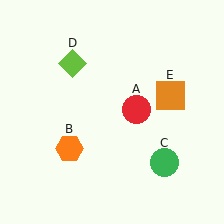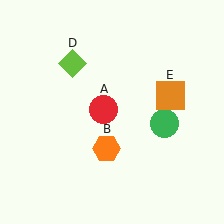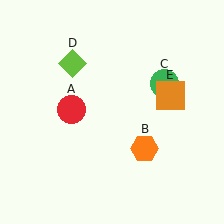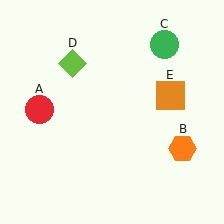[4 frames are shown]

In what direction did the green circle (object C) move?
The green circle (object C) moved up.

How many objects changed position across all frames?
3 objects changed position: red circle (object A), orange hexagon (object B), green circle (object C).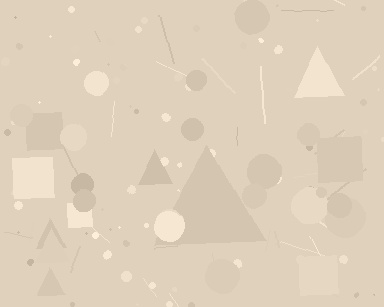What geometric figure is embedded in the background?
A triangle is embedded in the background.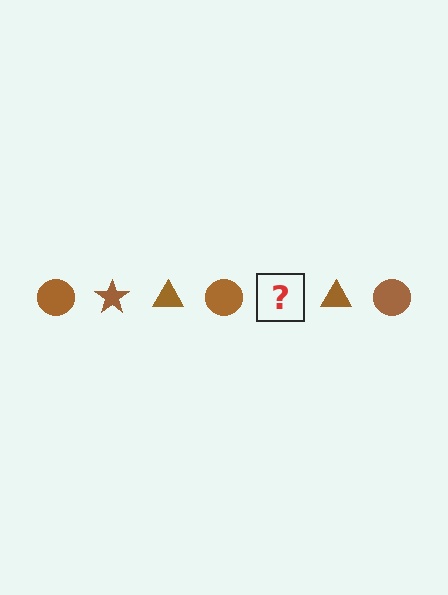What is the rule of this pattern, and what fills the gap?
The rule is that the pattern cycles through circle, star, triangle shapes in brown. The gap should be filled with a brown star.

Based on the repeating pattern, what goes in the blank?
The blank should be a brown star.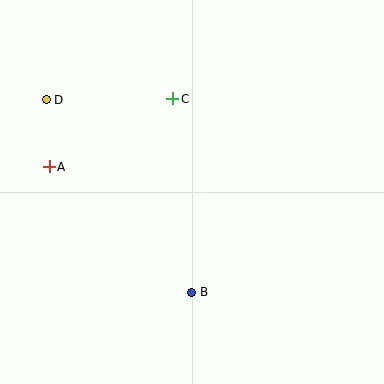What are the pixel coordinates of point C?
Point C is at (173, 99).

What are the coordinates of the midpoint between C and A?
The midpoint between C and A is at (111, 133).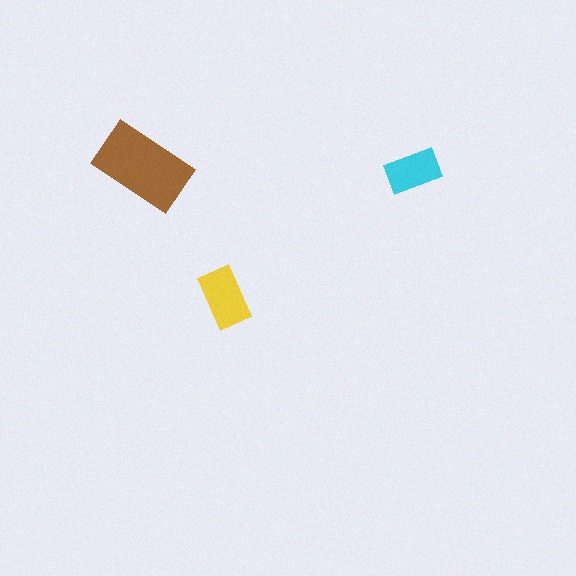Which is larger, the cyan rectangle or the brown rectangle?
The brown one.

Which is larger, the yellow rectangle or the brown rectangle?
The brown one.